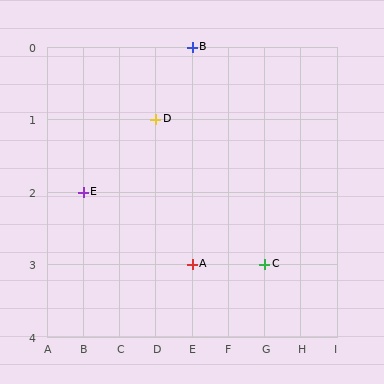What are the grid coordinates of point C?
Point C is at grid coordinates (G, 3).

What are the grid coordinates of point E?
Point E is at grid coordinates (B, 2).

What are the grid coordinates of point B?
Point B is at grid coordinates (E, 0).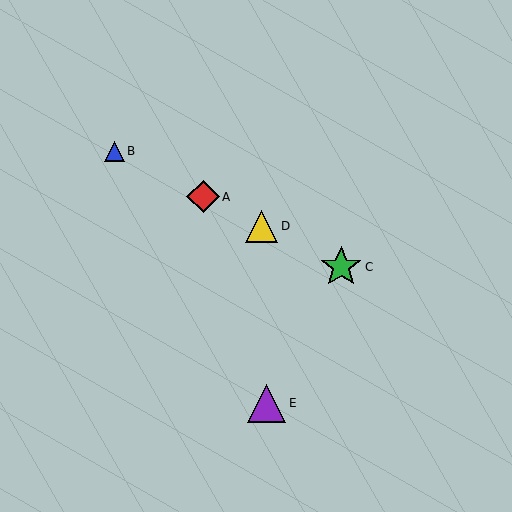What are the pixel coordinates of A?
Object A is at (203, 197).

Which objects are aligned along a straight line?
Objects A, B, C, D are aligned along a straight line.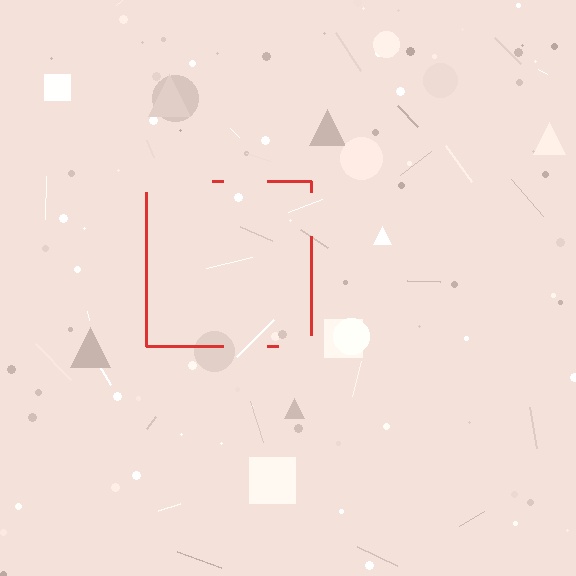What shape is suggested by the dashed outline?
The dashed outline suggests a square.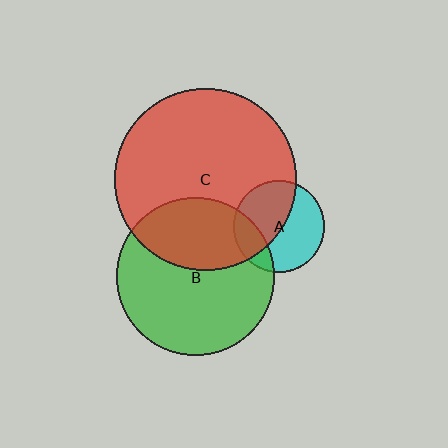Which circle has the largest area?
Circle C (red).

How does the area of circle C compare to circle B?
Approximately 1.3 times.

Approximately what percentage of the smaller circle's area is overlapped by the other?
Approximately 20%.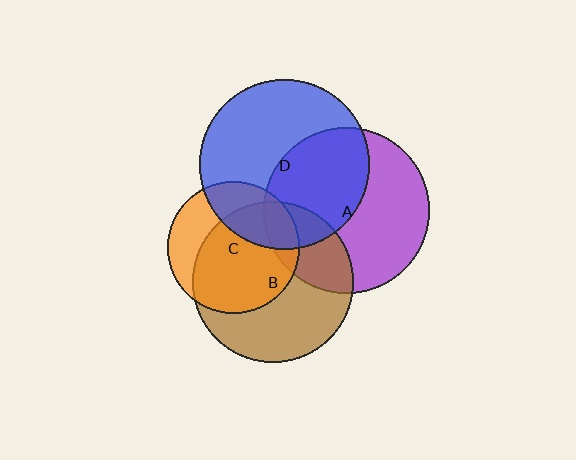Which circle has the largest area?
Circle D (blue).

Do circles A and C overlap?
Yes.